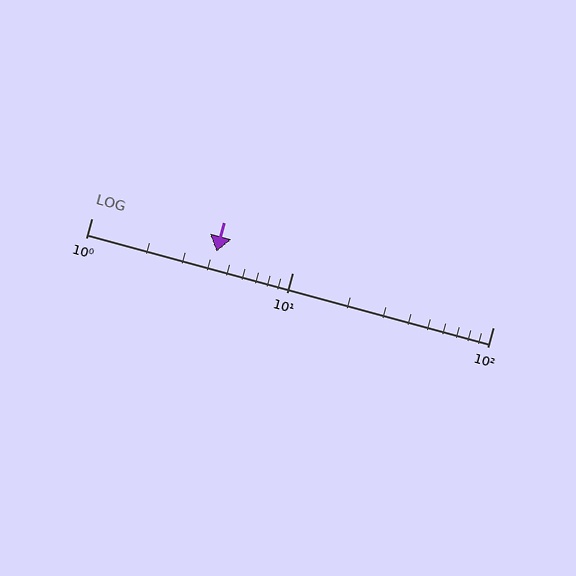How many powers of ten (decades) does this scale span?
The scale spans 2 decades, from 1 to 100.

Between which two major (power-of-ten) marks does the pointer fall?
The pointer is between 1 and 10.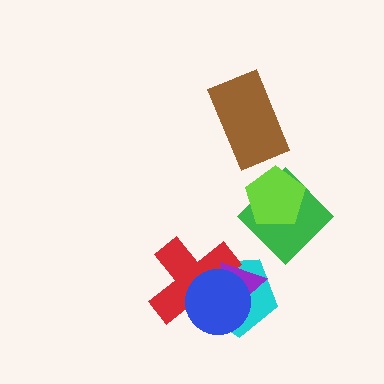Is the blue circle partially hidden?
No, no other shape covers it.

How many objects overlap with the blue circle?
3 objects overlap with the blue circle.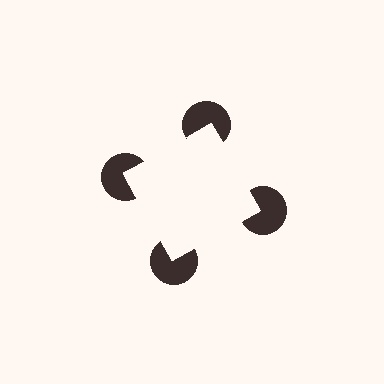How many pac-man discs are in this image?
There are 4 — one at each vertex of the illusory square.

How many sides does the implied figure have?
4 sides.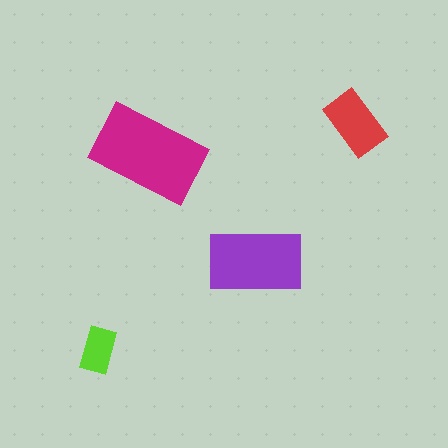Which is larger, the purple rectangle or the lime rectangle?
The purple one.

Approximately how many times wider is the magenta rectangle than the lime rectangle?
About 2.5 times wider.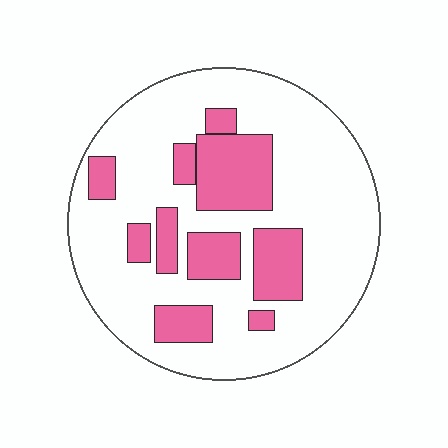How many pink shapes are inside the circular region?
10.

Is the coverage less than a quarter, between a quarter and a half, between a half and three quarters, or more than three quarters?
Between a quarter and a half.